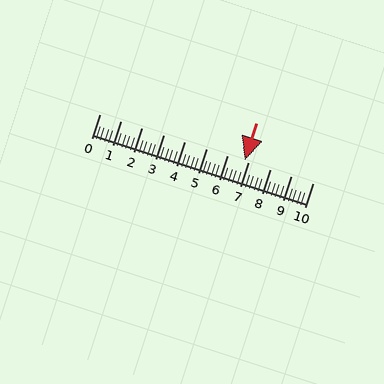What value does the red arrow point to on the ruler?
The red arrow points to approximately 6.8.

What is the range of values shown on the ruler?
The ruler shows values from 0 to 10.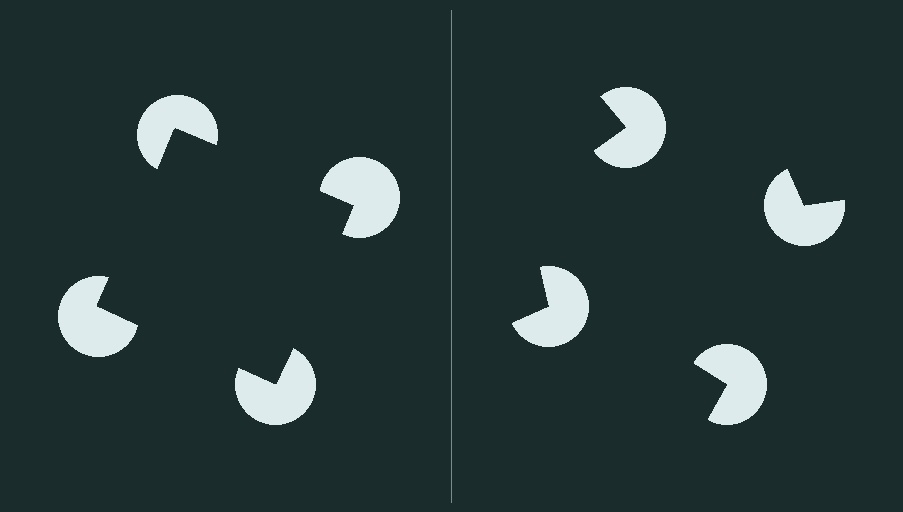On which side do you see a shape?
An illusory square appears on the left side. On the right side the wedge cuts are rotated, so no coherent shape forms.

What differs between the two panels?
The pac-man discs are positioned identically on both sides; only the wedge orientations differ. On the left they align to a square; on the right they are misaligned.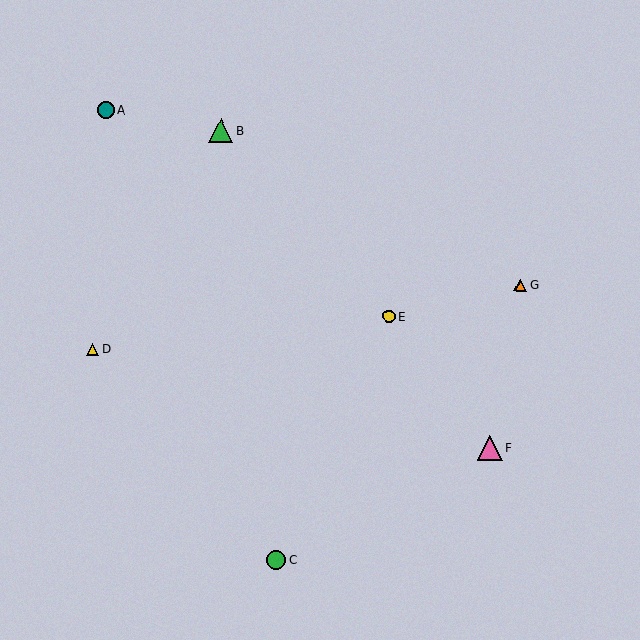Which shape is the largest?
The pink triangle (labeled F) is the largest.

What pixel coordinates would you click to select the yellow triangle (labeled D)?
Click at (92, 350) to select the yellow triangle D.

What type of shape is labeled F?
Shape F is a pink triangle.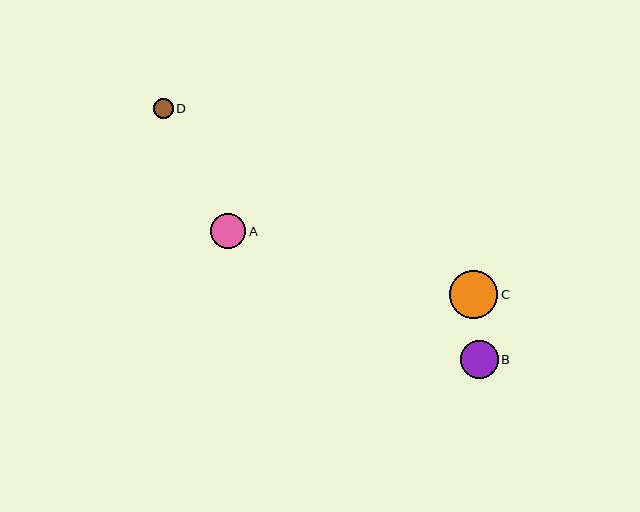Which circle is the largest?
Circle C is the largest with a size of approximately 49 pixels.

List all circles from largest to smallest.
From largest to smallest: C, B, A, D.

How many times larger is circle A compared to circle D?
Circle A is approximately 1.8 times the size of circle D.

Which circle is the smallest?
Circle D is the smallest with a size of approximately 20 pixels.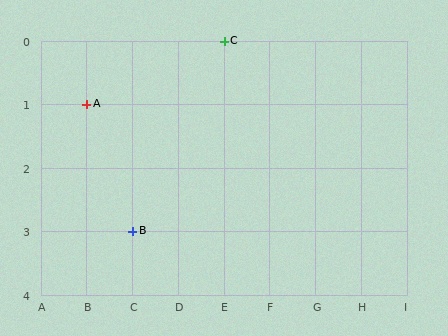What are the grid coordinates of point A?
Point A is at grid coordinates (B, 1).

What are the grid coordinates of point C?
Point C is at grid coordinates (E, 0).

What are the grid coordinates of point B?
Point B is at grid coordinates (C, 3).